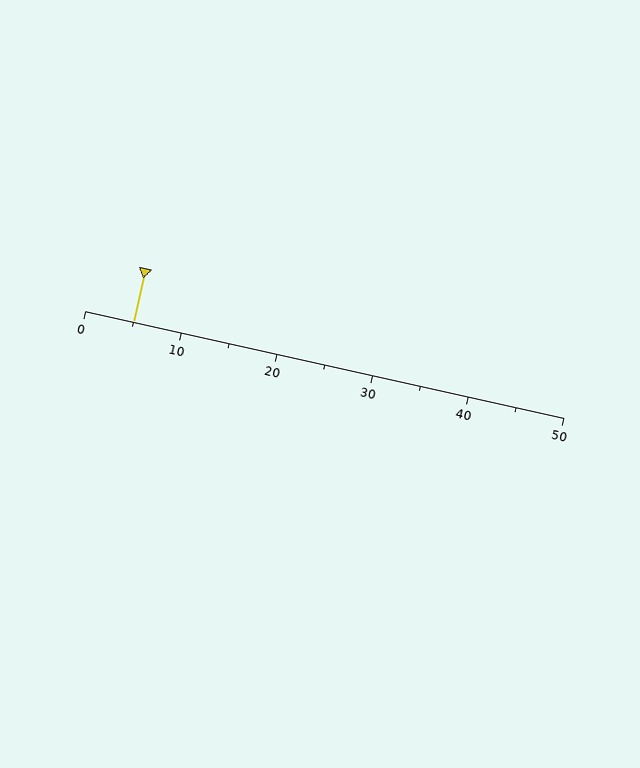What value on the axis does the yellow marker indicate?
The marker indicates approximately 5.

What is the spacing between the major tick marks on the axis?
The major ticks are spaced 10 apart.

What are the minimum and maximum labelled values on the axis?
The axis runs from 0 to 50.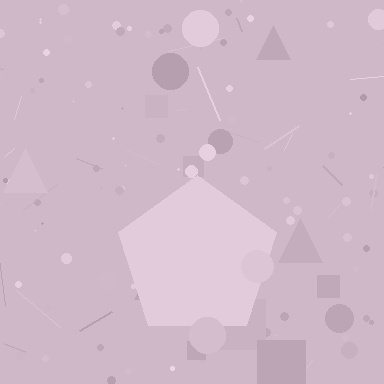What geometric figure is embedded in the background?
A pentagon is embedded in the background.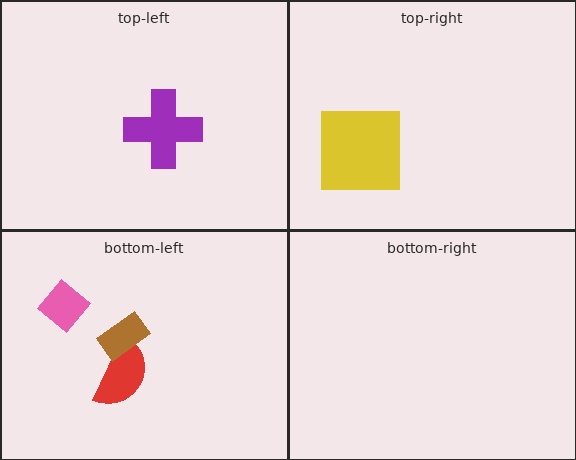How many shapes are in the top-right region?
1.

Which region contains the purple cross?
The top-left region.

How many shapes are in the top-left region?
1.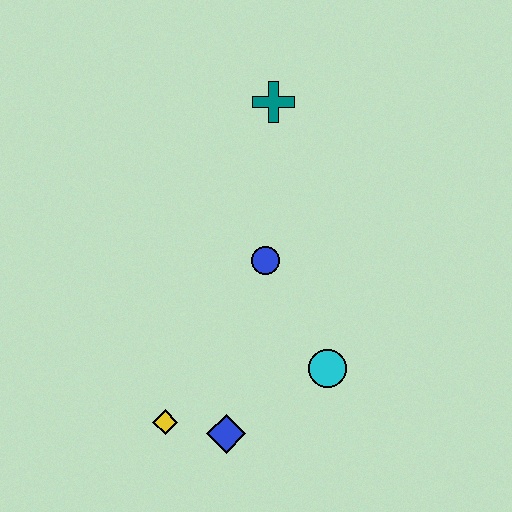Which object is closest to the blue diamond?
The yellow diamond is closest to the blue diamond.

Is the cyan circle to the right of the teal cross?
Yes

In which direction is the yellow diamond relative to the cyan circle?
The yellow diamond is to the left of the cyan circle.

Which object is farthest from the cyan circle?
The teal cross is farthest from the cyan circle.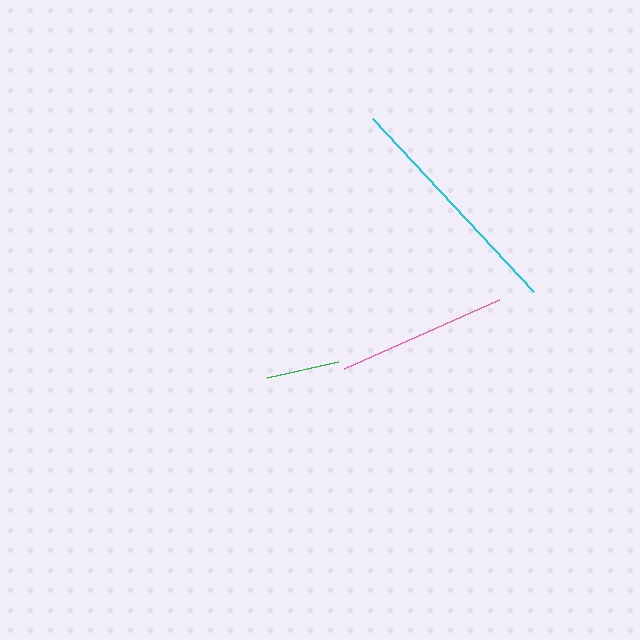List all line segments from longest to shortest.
From longest to shortest: cyan, pink, green.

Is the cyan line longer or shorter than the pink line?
The cyan line is longer than the pink line.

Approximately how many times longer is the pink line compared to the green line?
The pink line is approximately 2.4 times the length of the green line.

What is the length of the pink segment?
The pink segment is approximately 170 pixels long.